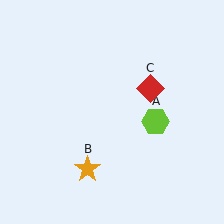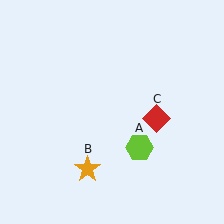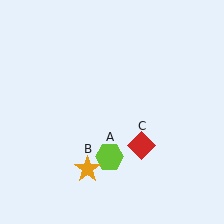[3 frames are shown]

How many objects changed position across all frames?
2 objects changed position: lime hexagon (object A), red diamond (object C).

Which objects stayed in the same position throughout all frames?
Orange star (object B) remained stationary.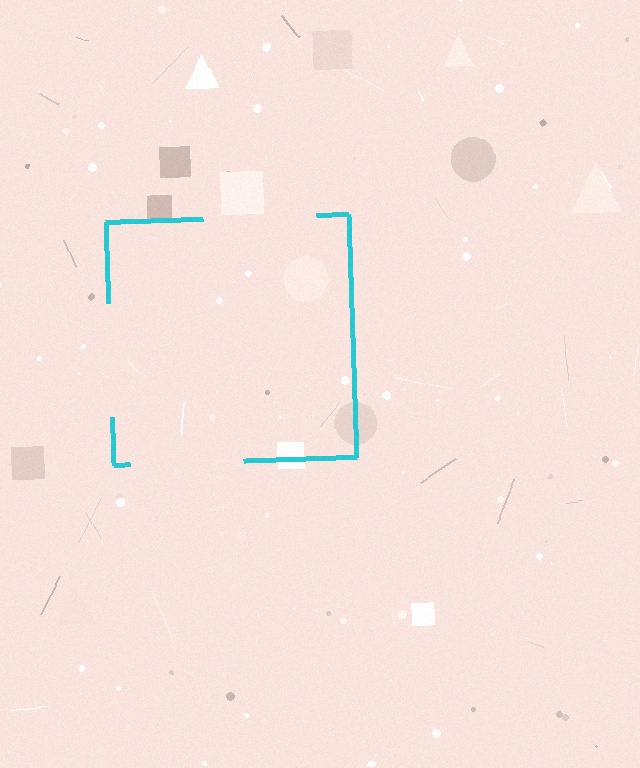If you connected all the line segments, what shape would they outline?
They would outline a square.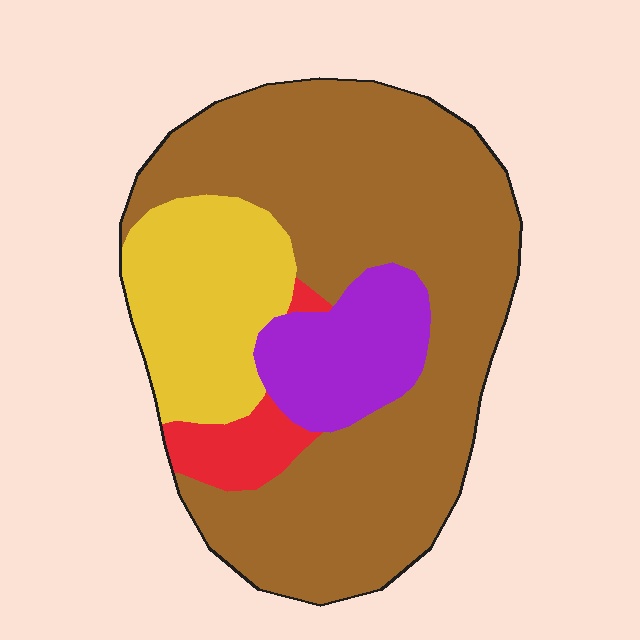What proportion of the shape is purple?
Purple takes up less than a sixth of the shape.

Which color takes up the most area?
Brown, at roughly 65%.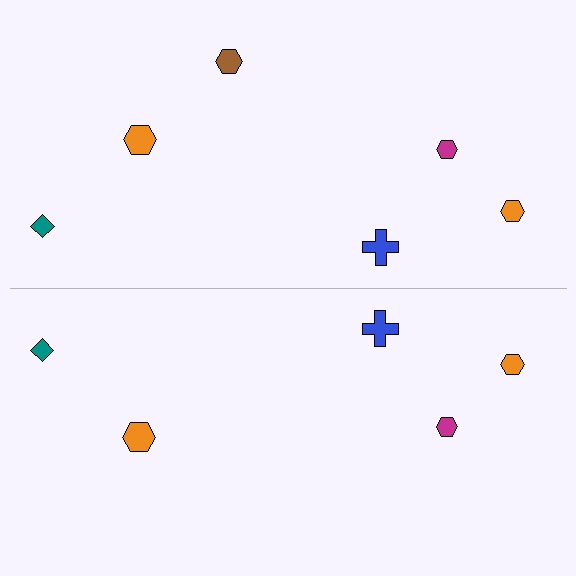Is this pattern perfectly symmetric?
No, the pattern is not perfectly symmetric. A brown hexagon is missing from the bottom side.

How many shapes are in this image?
There are 11 shapes in this image.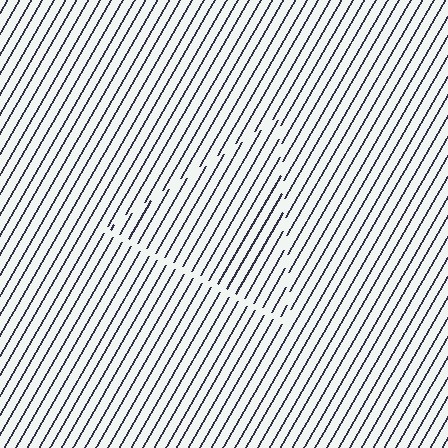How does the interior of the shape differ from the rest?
The interior of the shape contains the same grating, shifted by half a period — the contour is defined by the phase discontinuity where line-ends from the inner and outer gratings abut.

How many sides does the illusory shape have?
3 sides — the line-ends trace a triangle.